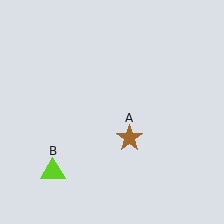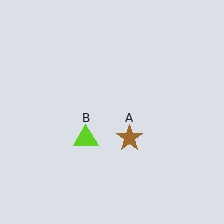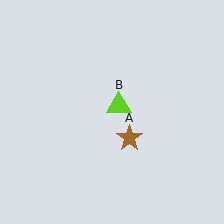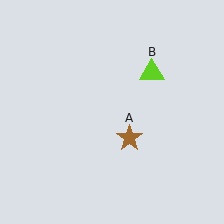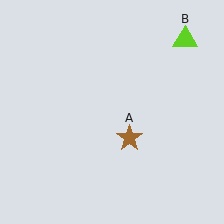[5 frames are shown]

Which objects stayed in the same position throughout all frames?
Brown star (object A) remained stationary.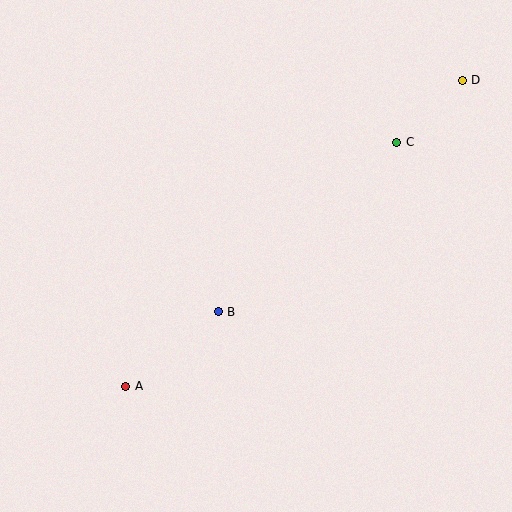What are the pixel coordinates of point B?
Point B is at (218, 312).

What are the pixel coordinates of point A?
Point A is at (126, 386).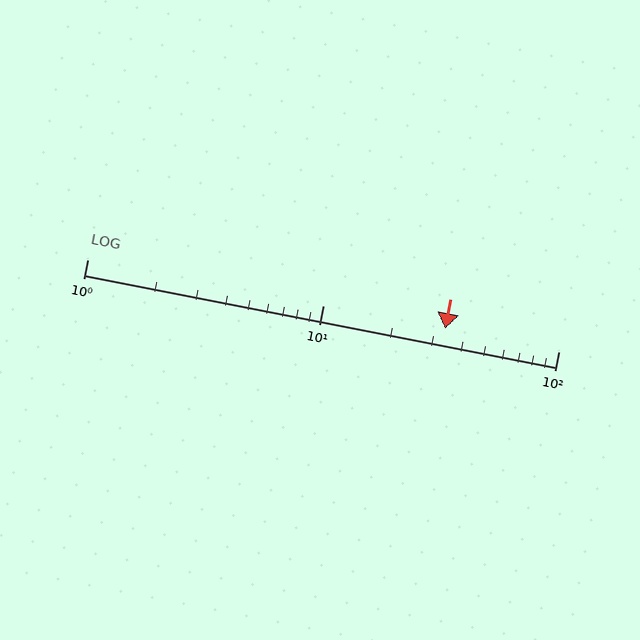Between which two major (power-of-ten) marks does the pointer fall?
The pointer is between 10 and 100.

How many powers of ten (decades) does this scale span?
The scale spans 2 decades, from 1 to 100.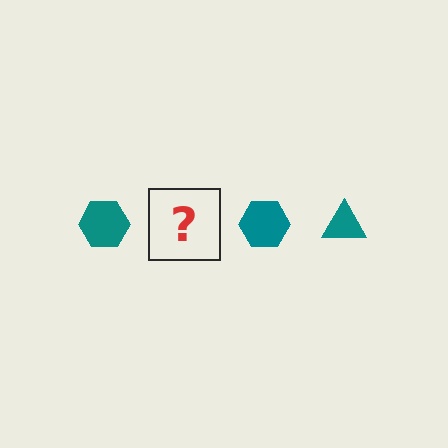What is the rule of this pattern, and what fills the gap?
The rule is that the pattern cycles through hexagon, triangle shapes in teal. The gap should be filled with a teal triangle.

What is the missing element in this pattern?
The missing element is a teal triangle.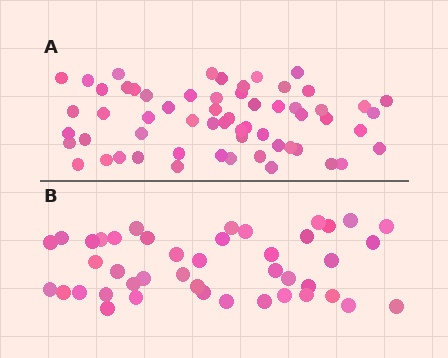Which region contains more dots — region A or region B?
Region A (the top region) has more dots.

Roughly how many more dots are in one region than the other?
Region A has approximately 15 more dots than region B.